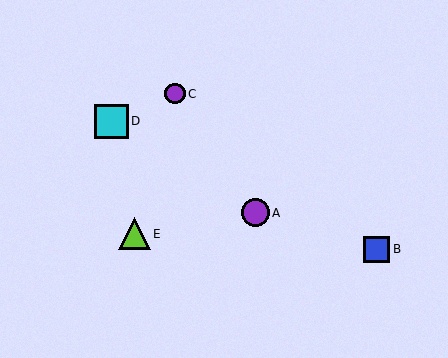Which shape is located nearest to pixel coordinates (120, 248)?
The lime triangle (labeled E) at (134, 234) is nearest to that location.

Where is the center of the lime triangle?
The center of the lime triangle is at (134, 234).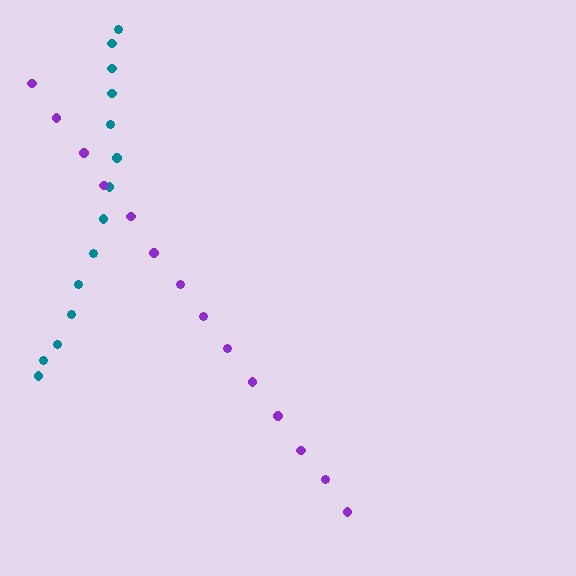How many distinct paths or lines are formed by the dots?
There are 2 distinct paths.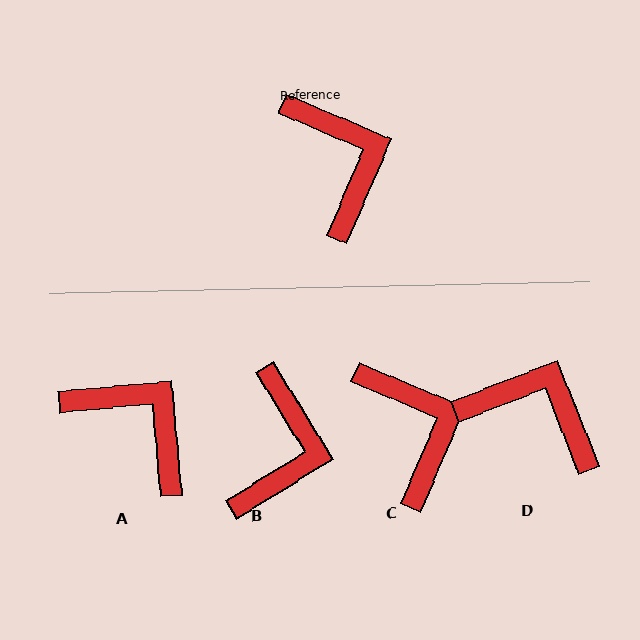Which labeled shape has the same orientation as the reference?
C.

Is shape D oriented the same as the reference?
No, it is off by about 44 degrees.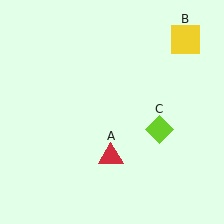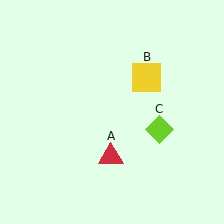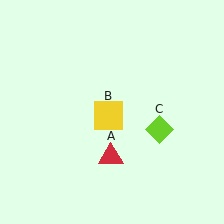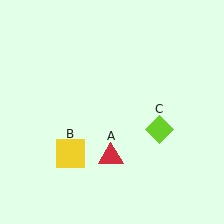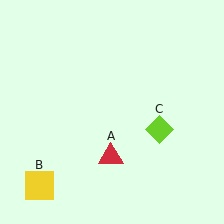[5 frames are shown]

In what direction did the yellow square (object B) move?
The yellow square (object B) moved down and to the left.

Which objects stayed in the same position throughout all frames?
Red triangle (object A) and lime diamond (object C) remained stationary.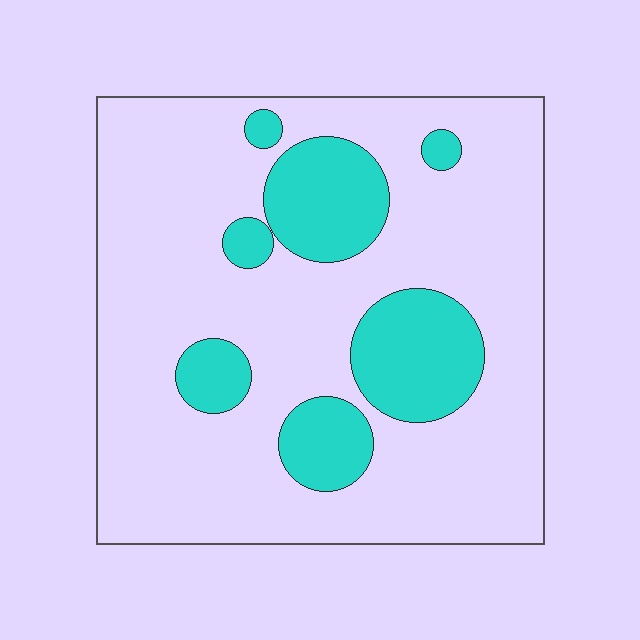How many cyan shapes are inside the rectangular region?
7.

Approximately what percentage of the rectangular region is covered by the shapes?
Approximately 20%.